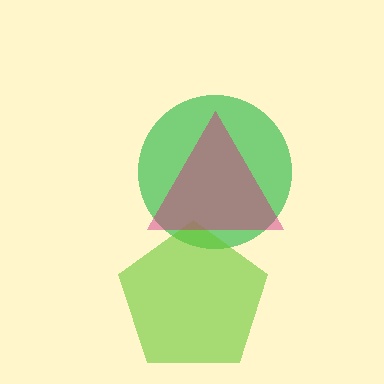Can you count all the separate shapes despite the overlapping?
Yes, there are 3 separate shapes.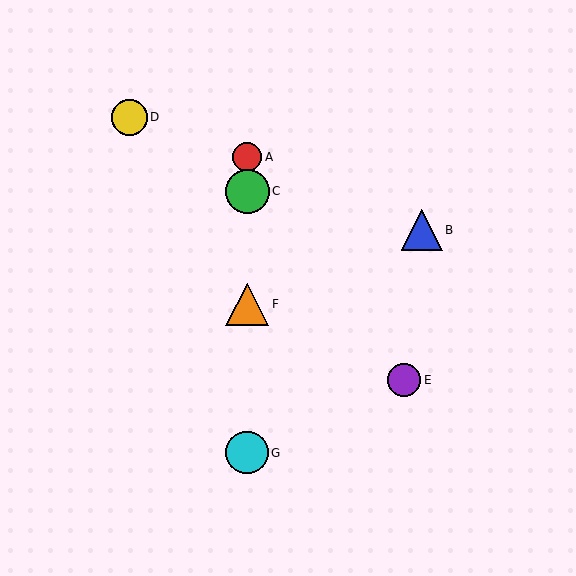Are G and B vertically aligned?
No, G is at x≈247 and B is at x≈422.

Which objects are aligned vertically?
Objects A, C, F, G are aligned vertically.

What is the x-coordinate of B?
Object B is at x≈422.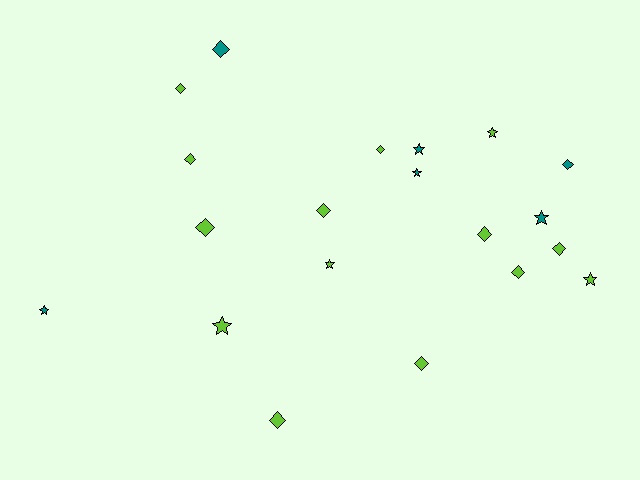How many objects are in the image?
There are 20 objects.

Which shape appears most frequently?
Diamond, with 12 objects.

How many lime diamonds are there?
There are 10 lime diamonds.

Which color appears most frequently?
Lime, with 14 objects.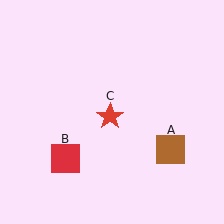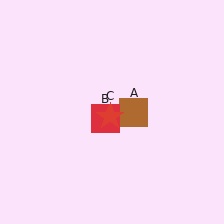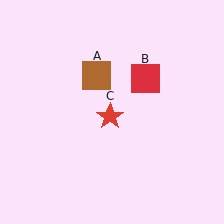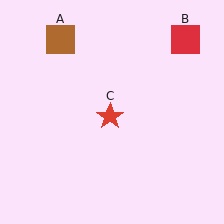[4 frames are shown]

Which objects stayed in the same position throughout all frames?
Red star (object C) remained stationary.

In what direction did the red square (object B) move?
The red square (object B) moved up and to the right.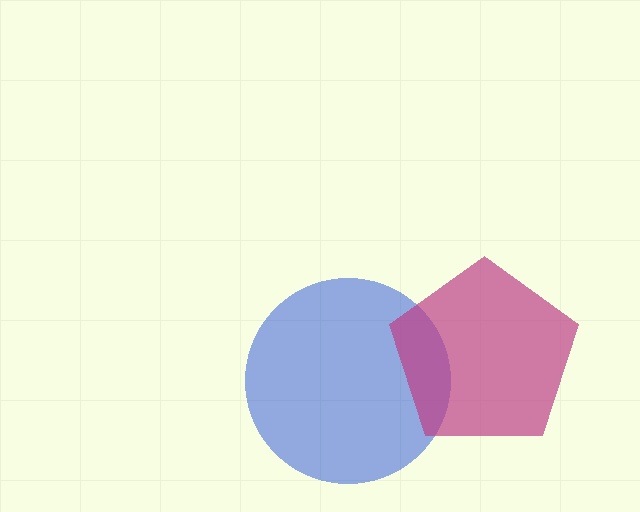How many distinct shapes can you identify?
There are 2 distinct shapes: a blue circle, a magenta pentagon.